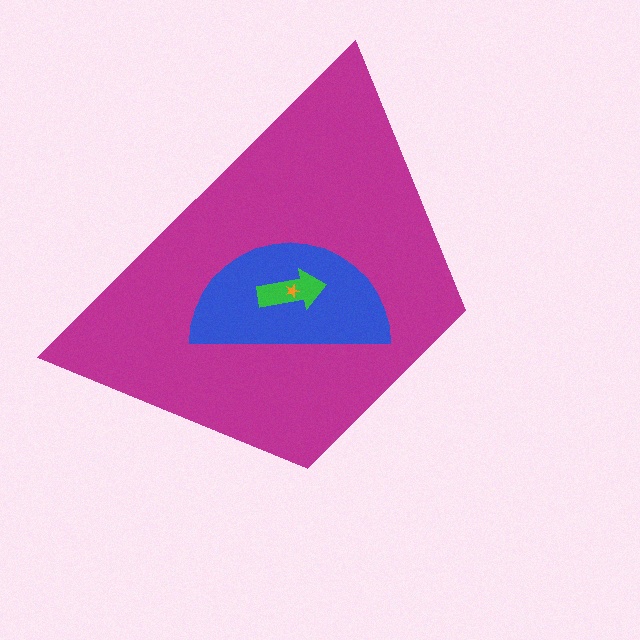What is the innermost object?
The orange star.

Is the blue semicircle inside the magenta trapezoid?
Yes.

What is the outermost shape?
The magenta trapezoid.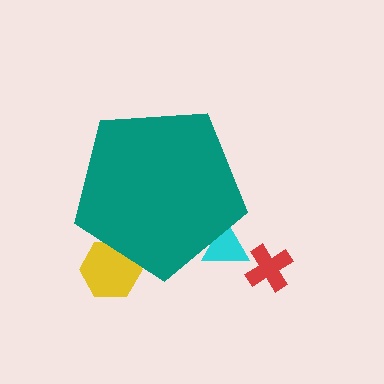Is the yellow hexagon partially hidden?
Yes, the yellow hexagon is partially hidden behind the teal pentagon.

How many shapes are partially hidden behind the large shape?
2 shapes are partially hidden.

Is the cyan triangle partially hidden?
Yes, the cyan triangle is partially hidden behind the teal pentagon.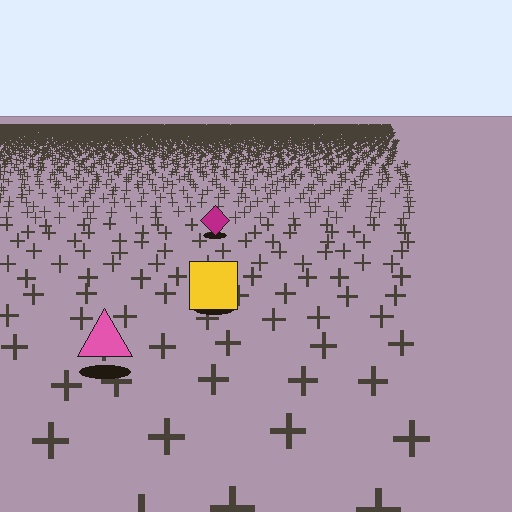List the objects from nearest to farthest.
From nearest to farthest: the pink triangle, the yellow square, the magenta diamond.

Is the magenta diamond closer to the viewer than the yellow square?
No. The yellow square is closer — you can tell from the texture gradient: the ground texture is coarser near it.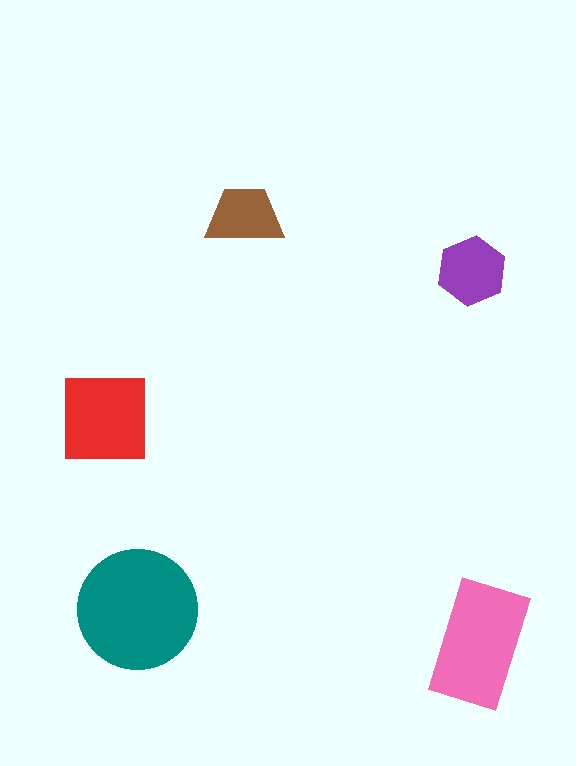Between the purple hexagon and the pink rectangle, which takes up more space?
The pink rectangle.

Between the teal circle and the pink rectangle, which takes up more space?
The teal circle.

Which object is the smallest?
The brown trapezoid.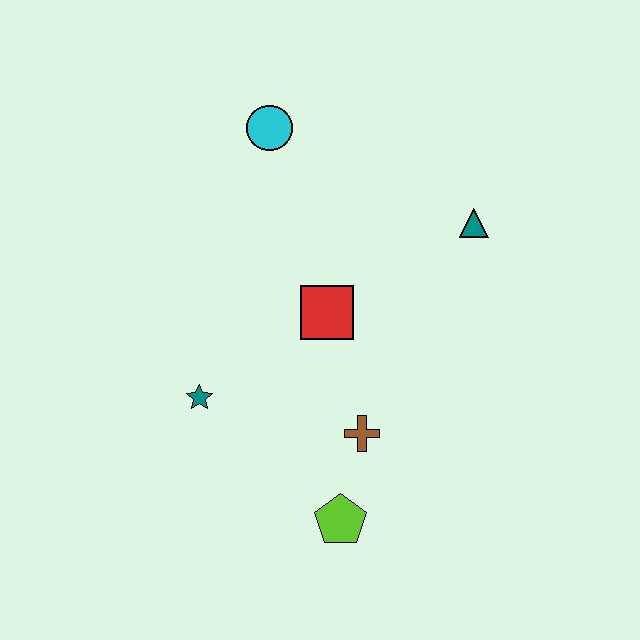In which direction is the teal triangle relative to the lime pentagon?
The teal triangle is above the lime pentagon.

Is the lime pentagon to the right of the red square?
Yes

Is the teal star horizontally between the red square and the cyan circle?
No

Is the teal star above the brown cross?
Yes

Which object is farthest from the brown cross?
The cyan circle is farthest from the brown cross.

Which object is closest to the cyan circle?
The red square is closest to the cyan circle.